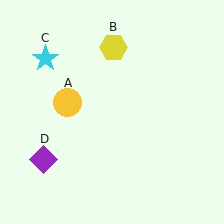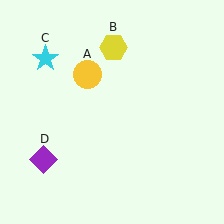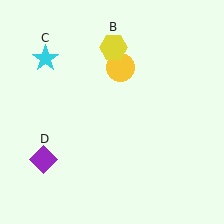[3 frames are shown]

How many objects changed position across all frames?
1 object changed position: yellow circle (object A).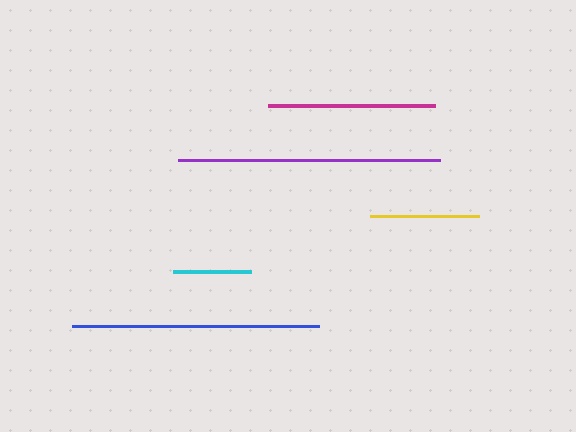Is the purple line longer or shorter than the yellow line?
The purple line is longer than the yellow line.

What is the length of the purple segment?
The purple segment is approximately 262 pixels long.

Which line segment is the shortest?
The cyan line is the shortest at approximately 78 pixels.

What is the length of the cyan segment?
The cyan segment is approximately 78 pixels long.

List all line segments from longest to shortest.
From longest to shortest: purple, blue, magenta, yellow, cyan.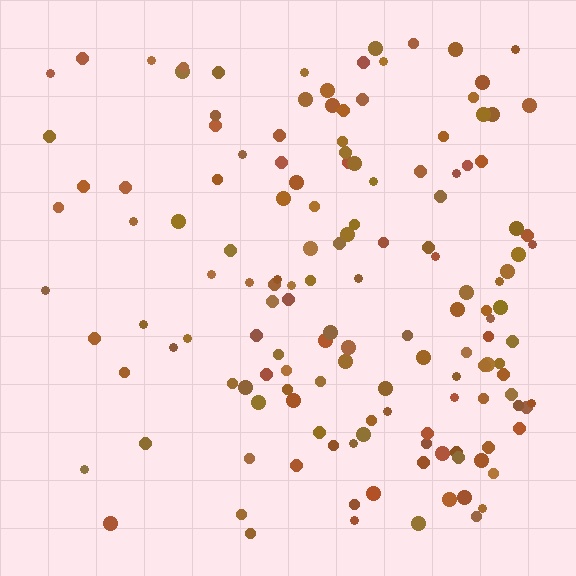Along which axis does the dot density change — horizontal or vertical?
Horizontal.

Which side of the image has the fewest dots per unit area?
The left.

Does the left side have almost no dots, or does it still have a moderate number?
Still a moderate number, just noticeably fewer than the right.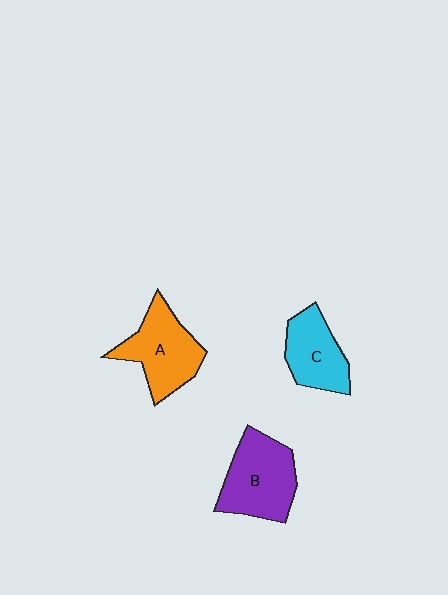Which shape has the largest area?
Shape B (purple).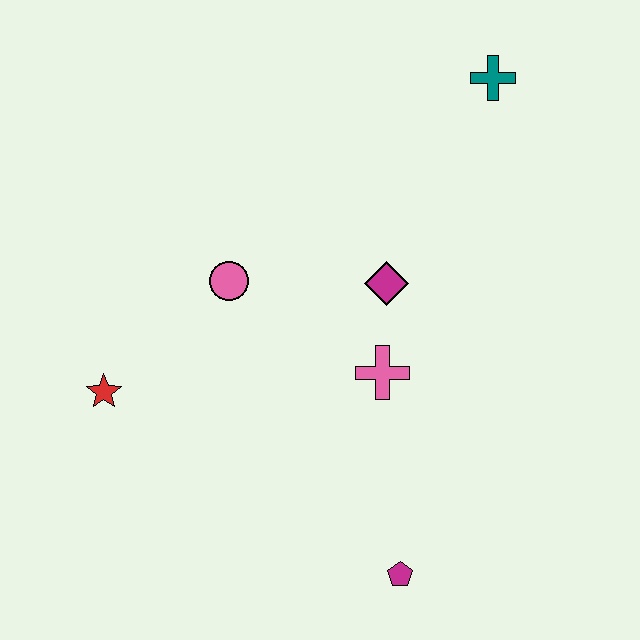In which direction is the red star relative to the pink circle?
The red star is to the left of the pink circle.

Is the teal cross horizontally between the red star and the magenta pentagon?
No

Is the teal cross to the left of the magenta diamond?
No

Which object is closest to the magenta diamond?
The pink cross is closest to the magenta diamond.